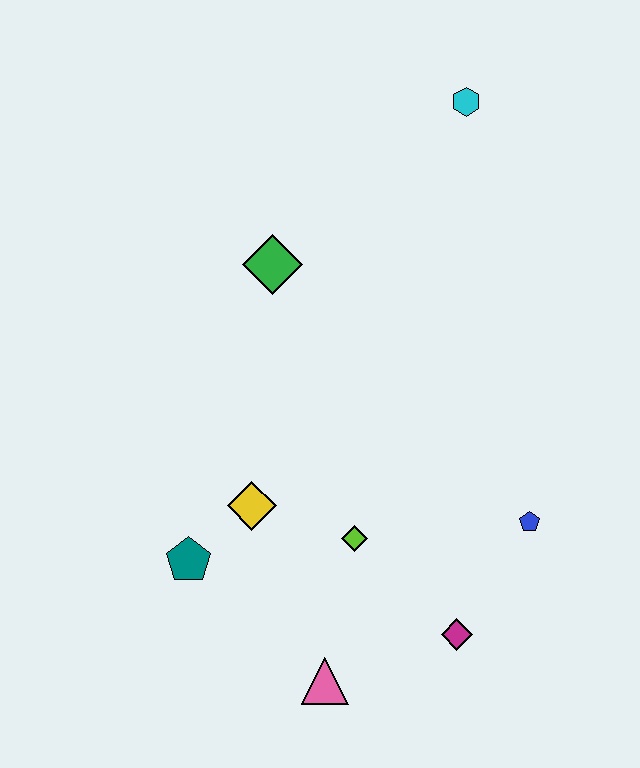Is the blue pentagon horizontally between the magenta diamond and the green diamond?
No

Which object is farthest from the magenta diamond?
The cyan hexagon is farthest from the magenta diamond.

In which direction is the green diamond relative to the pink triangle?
The green diamond is above the pink triangle.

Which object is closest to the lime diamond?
The yellow diamond is closest to the lime diamond.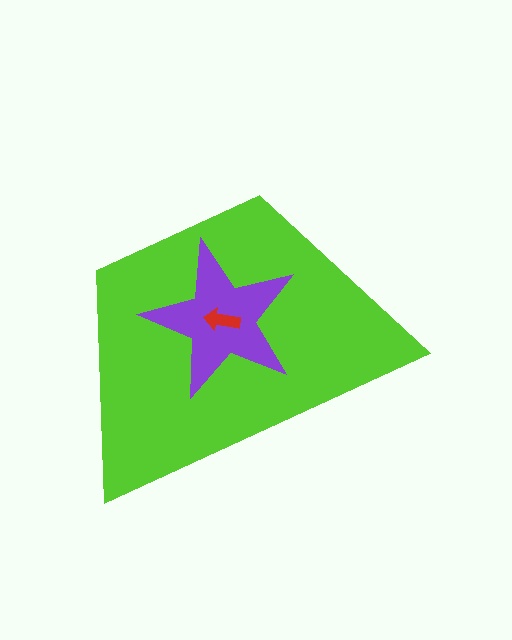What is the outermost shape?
The lime trapezoid.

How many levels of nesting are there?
3.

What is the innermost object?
The red arrow.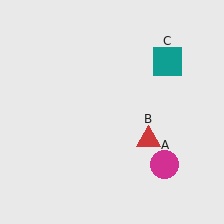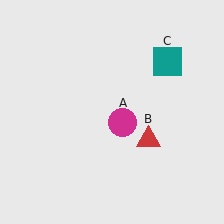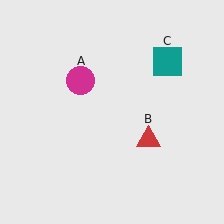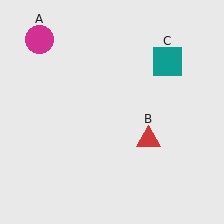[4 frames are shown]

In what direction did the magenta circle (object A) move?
The magenta circle (object A) moved up and to the left.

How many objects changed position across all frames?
1 object changed position: magenta circle (object A).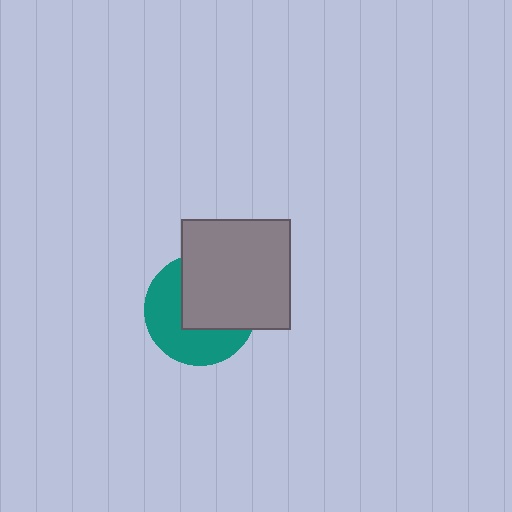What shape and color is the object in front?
The object in front is a gray square.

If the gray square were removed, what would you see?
You would see the complete teal circle.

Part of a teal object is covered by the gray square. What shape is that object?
It is a circle.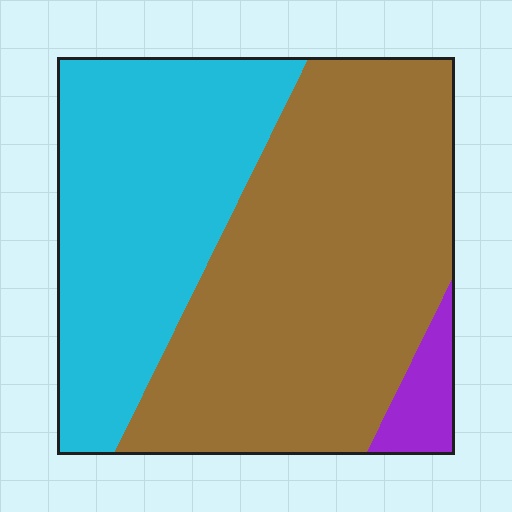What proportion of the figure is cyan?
Cyan covers roughly 40% of the figure.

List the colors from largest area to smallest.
From largest to smallest: brown, cyan, purple.